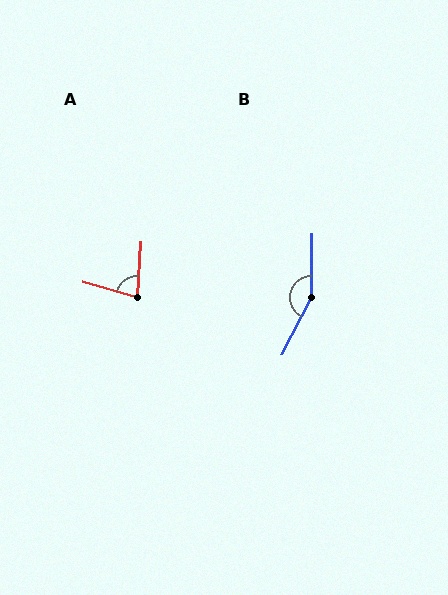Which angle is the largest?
B, at approximately 153 degrees.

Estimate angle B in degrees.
Approximately 153 degrees.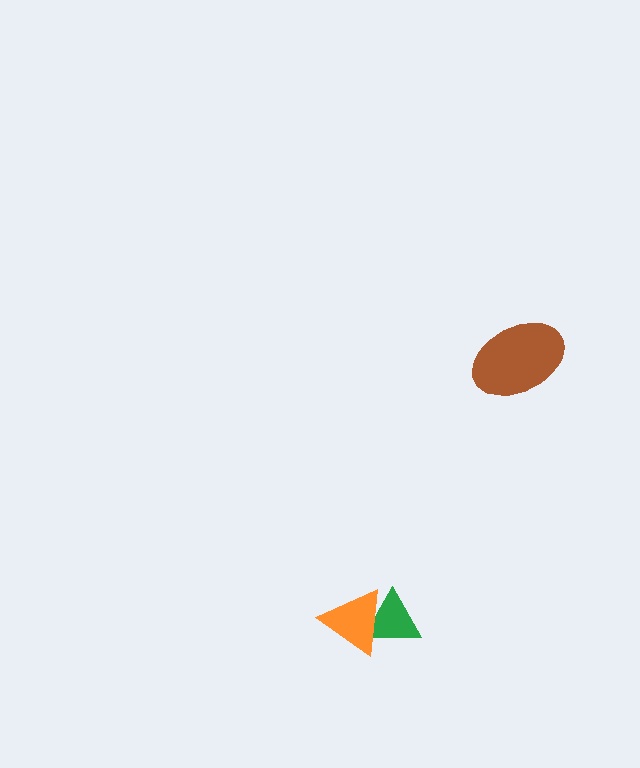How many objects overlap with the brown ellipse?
0 objects overlap with the brown ellipse.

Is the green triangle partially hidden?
Yes, it is partially covered by another shape.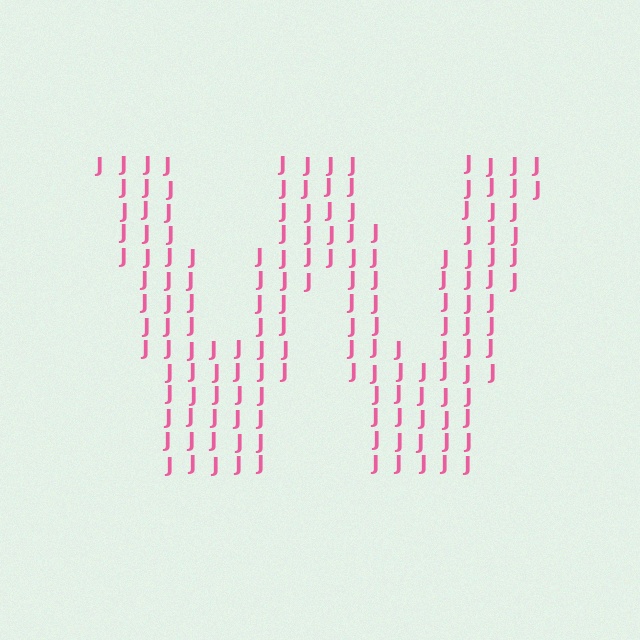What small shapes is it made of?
It is made of small letter J's.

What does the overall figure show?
The overall figure shows the letter W.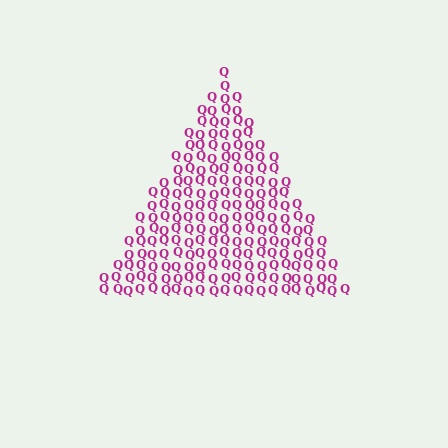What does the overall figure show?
The overall figure shows a triangle.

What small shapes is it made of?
It is made of small letter Q's.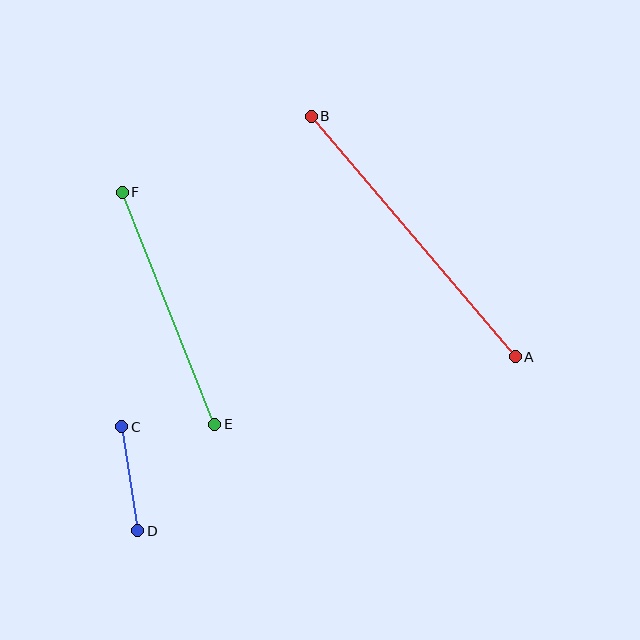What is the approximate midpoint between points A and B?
The midpoint is at approximately (413, 236) pixels.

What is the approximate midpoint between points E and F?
The midpoint is at approximately (169, 308) pixels.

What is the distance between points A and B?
The distance is approximately 315 pixels.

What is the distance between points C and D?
The distance is approximately 105 pixels.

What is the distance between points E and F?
The distance is approximately 250 pixels.